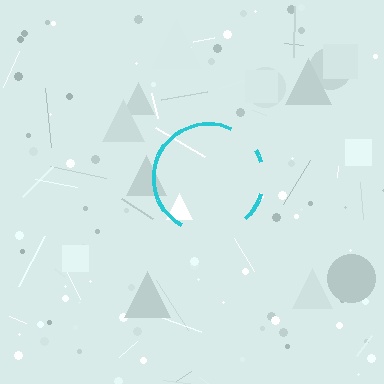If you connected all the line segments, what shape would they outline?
They would outline a circle.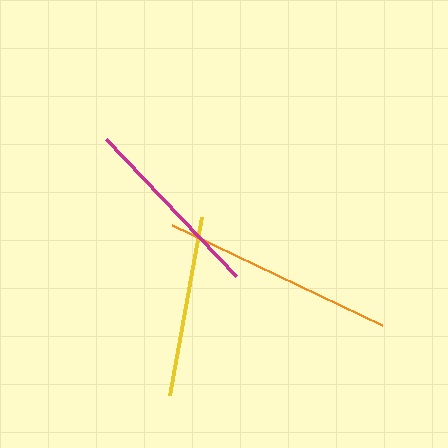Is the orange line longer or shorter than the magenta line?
The orange line is longer than the magenta line.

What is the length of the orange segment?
The orange segment is approximately 232 pixels long.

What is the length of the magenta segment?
The magenta segment is approximately 189 pixels long.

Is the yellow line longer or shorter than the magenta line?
The magenta line is longer than the yellow line.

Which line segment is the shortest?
The yellow line is the shortest at approximately 181 pixels.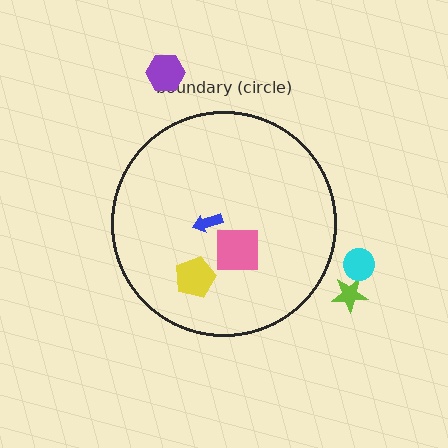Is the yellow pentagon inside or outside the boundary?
Inside.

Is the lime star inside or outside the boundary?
Outside.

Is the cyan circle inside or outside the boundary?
Outside.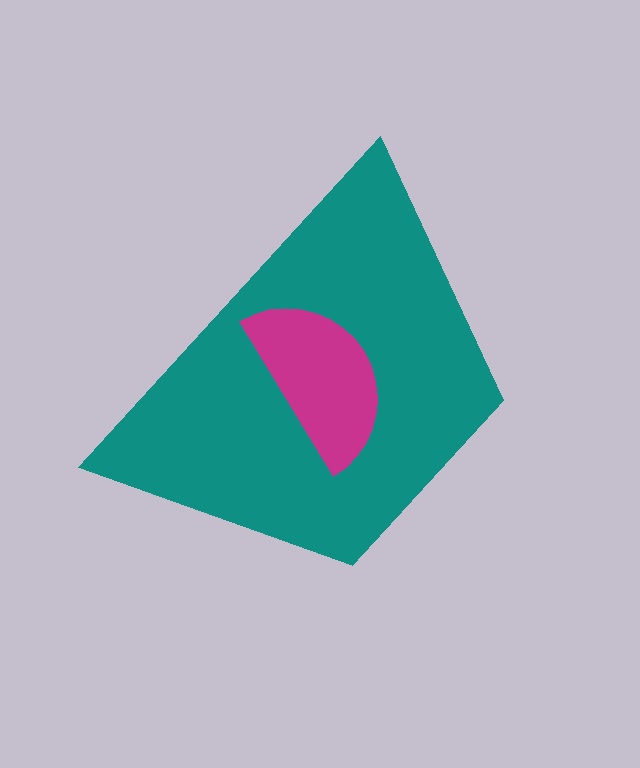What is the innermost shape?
The magenta semicircle.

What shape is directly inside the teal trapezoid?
The magenta semicircle.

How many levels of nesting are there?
2.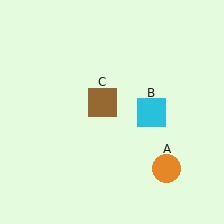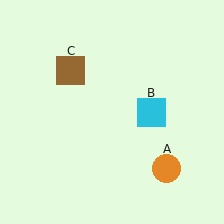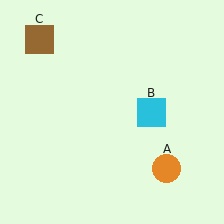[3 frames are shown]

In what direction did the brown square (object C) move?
The brown square (object C) moved up and to the left.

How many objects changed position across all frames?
1 object changed position: brown square (object C).